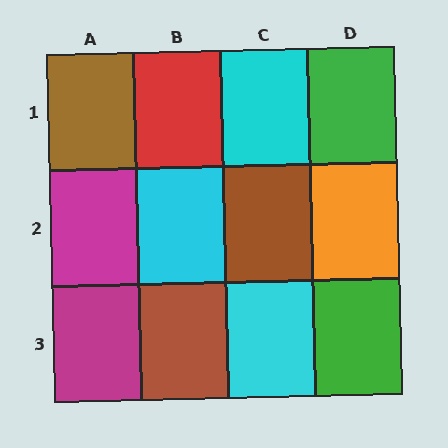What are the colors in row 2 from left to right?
Magenta, cyan, brown, orange.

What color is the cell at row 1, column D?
Green.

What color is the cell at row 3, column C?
Cyan.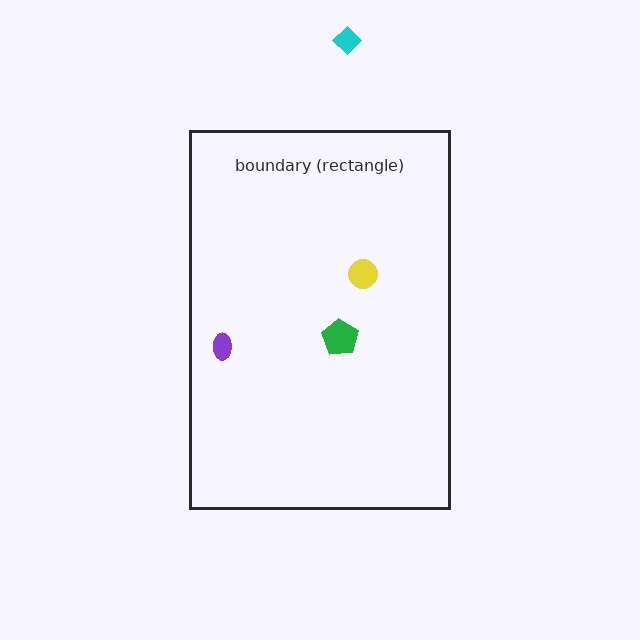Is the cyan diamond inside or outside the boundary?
Outside.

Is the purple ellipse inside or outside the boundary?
Inside.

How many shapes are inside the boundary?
3 inside, 1 outside.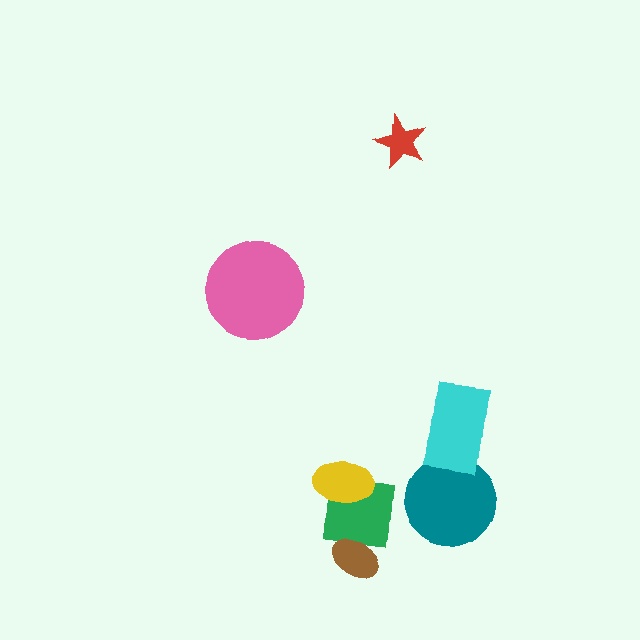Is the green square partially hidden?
Yes, it is partially covered by another shape.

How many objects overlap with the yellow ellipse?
1 object overlaps with the yellow ellipse.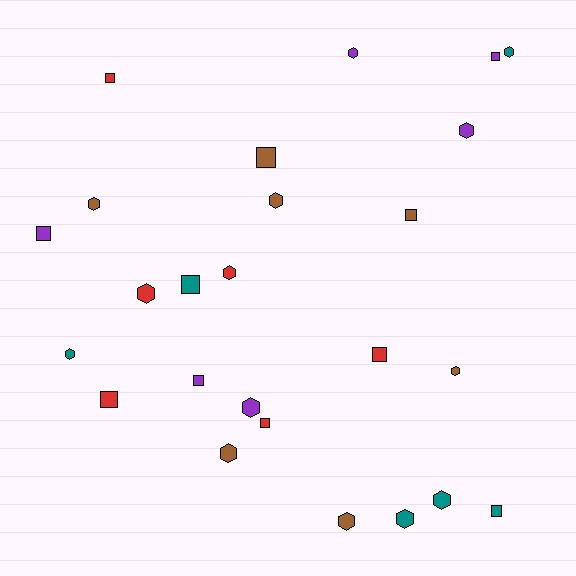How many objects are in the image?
There are 25 objects.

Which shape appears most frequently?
Hexagon, with 14 objects.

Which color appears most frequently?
Brown, with 7 objects.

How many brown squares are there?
There are 2 brown squares.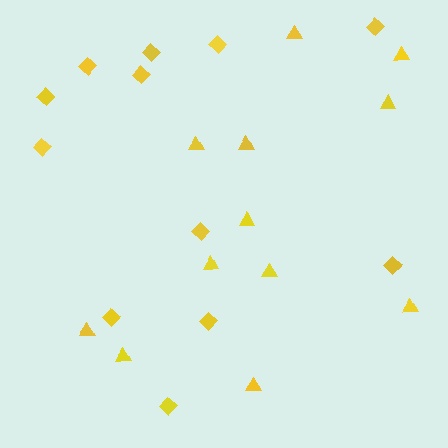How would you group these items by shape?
There are 2 groups: one group of diamonds (12) and one group of triangles (12).